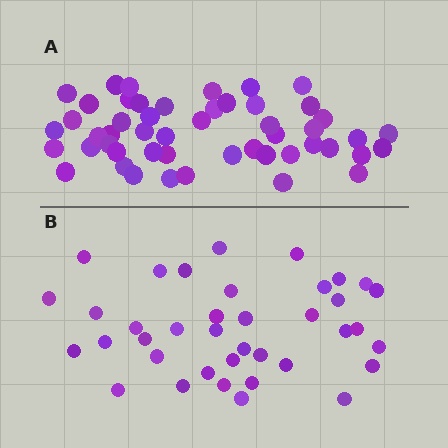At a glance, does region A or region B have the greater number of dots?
Region A (the top region) has more dots.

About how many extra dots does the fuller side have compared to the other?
Region A has roughly 12 or so more dots than region B.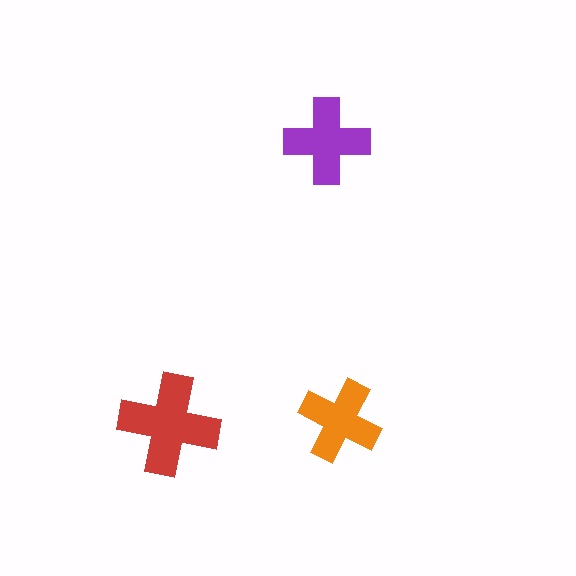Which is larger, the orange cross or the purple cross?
The purple one.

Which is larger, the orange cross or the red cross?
The red one.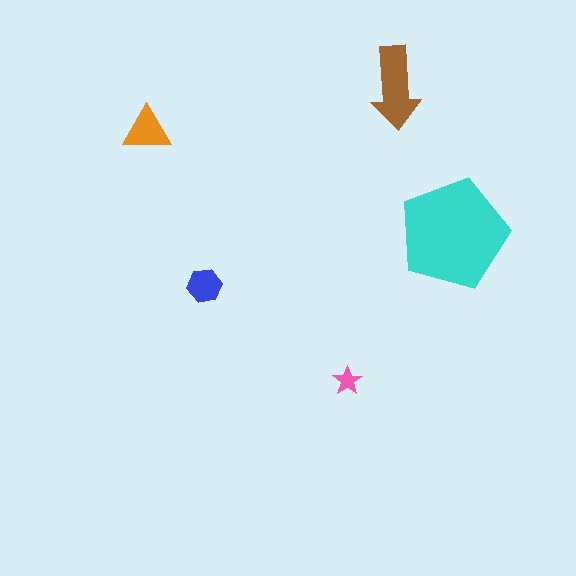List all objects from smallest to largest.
The pink star, the blue hexagon, the orange triangle, the brown arrow, the cyan pentagon.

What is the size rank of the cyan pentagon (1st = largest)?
1st.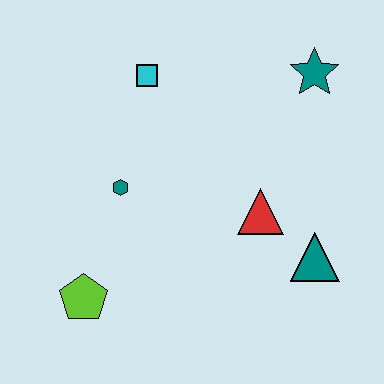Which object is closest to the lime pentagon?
The teal hexagon is closest to the lime pentagon.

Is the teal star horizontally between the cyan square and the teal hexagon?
No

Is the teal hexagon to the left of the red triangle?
Yes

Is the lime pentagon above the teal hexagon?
No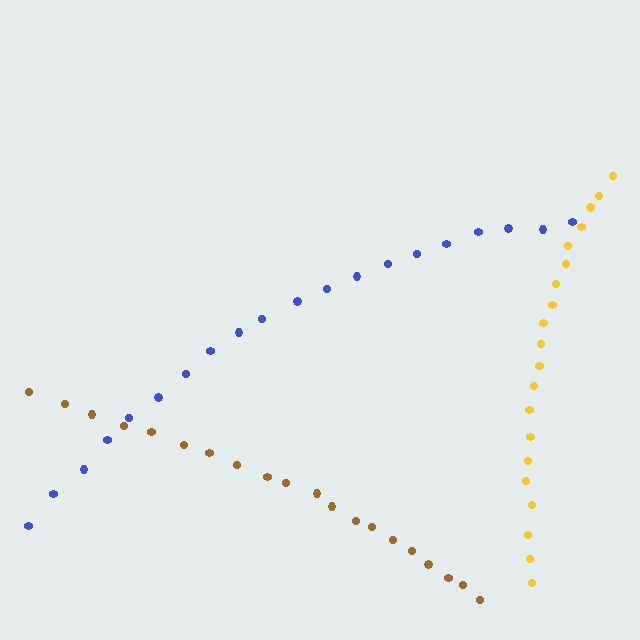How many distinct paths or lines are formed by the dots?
There are 3 distinct paths.